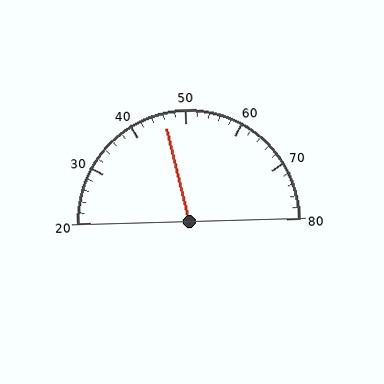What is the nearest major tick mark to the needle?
The nearest major tick mark is 50.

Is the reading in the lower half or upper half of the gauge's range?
The reading is in the lower half of the range (20 to 80).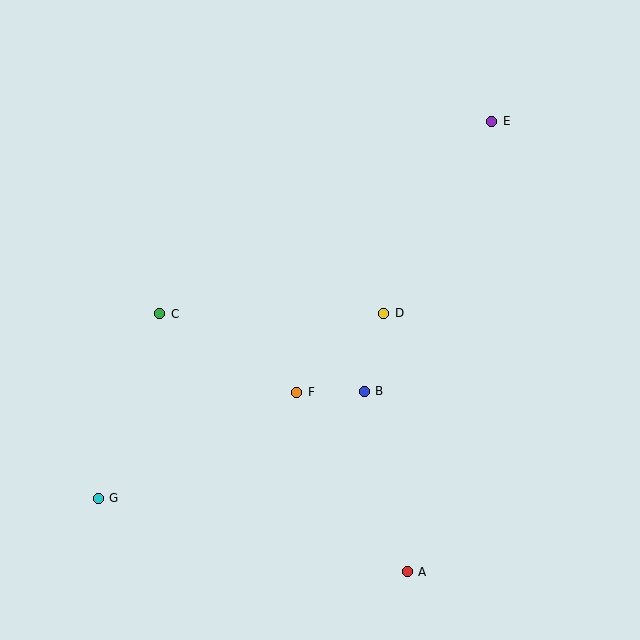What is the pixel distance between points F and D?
The distance between F and D is 117 pixels.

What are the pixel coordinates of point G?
Point G is at (98, 498).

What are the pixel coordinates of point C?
Point C is at (160, 314).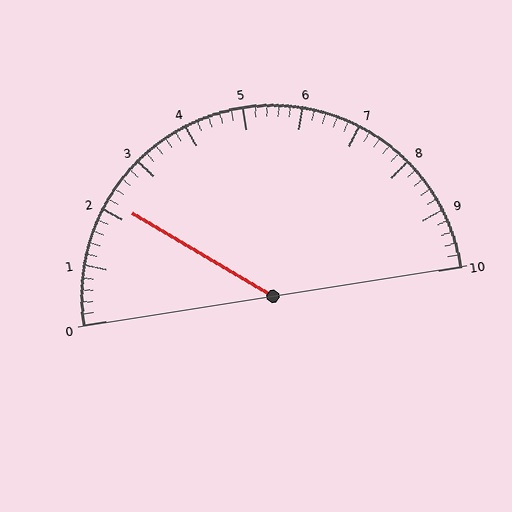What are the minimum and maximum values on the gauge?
The gauge ranges from 0 to 10.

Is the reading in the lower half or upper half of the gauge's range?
The reading is in the lower half of the range (0 to 10).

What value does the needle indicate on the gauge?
The needle indicates approximately 2.2.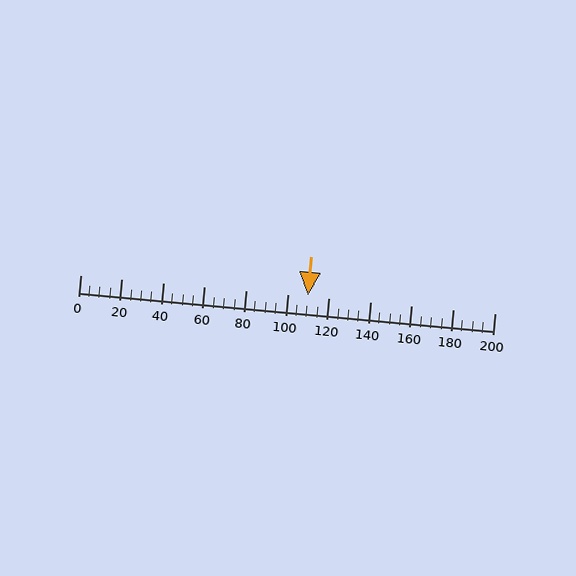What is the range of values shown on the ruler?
The ruler shows values from 0 to 200.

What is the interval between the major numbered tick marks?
The major tick marks are spaced 20 units apart.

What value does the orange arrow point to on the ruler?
The orange arrow points to approximately 110.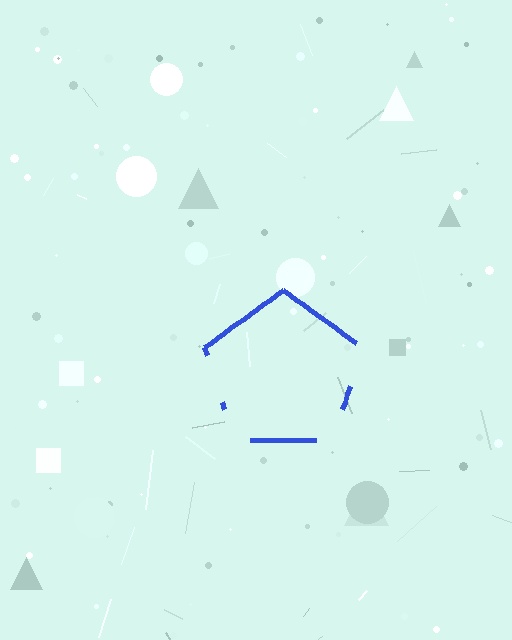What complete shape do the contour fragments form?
The contour fragments form a pentagon.